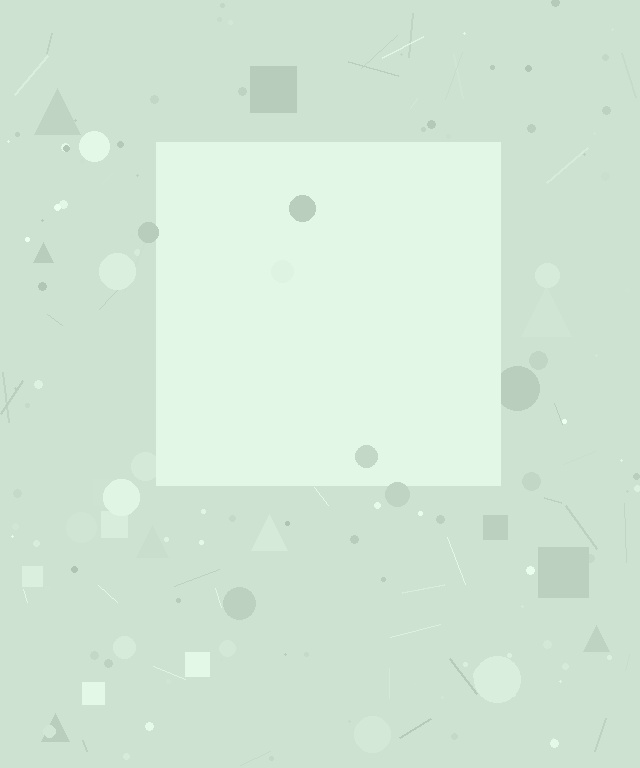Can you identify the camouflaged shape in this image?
The camouflaged shape is a square.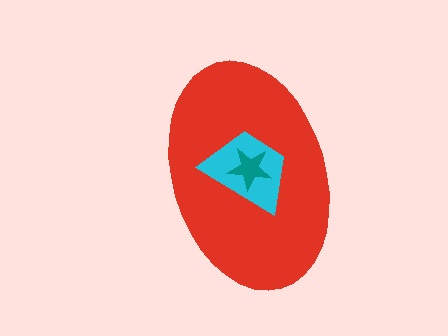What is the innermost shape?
The teal star.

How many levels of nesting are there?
3.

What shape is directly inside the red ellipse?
The cyan trapezoid.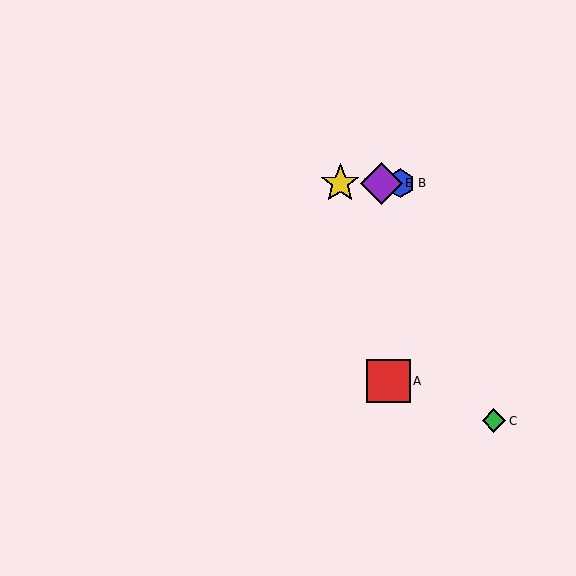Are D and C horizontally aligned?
No, D is at y≈183 and C is at y≈421.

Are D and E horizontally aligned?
Yes, both are at y≈183.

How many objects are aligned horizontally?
3 objects (B, D, E) are aligned horizontally.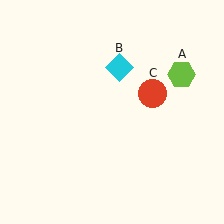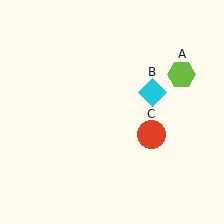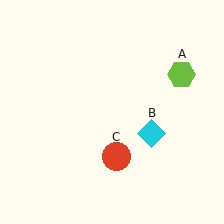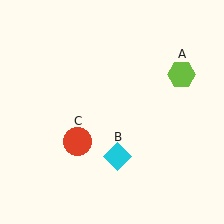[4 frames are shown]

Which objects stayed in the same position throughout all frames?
Lime hexagon (object A) remained stationary.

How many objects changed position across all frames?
2 objects changed position: cyan diamond (object B), red circle (object C).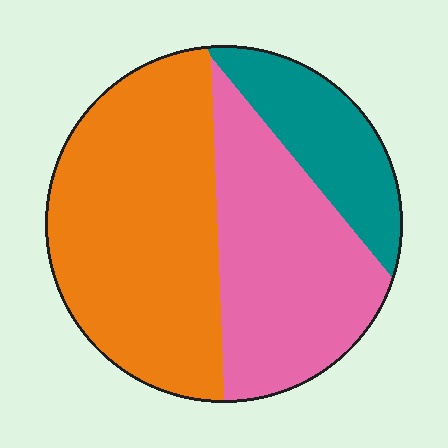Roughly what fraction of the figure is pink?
Pink covers roughly 35% of the figure.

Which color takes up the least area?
Teal, at roughly 20%.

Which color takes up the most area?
Orange, at roughly 50%.